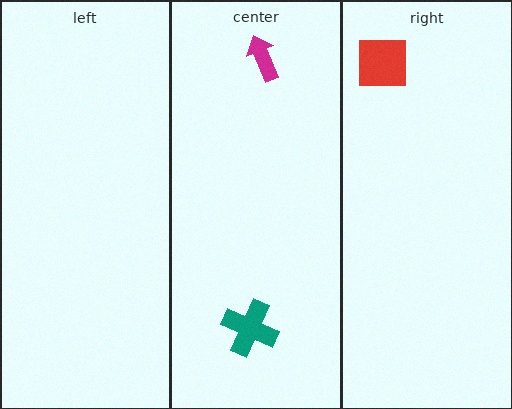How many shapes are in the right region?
1.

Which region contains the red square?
The right region.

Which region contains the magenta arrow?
The center region.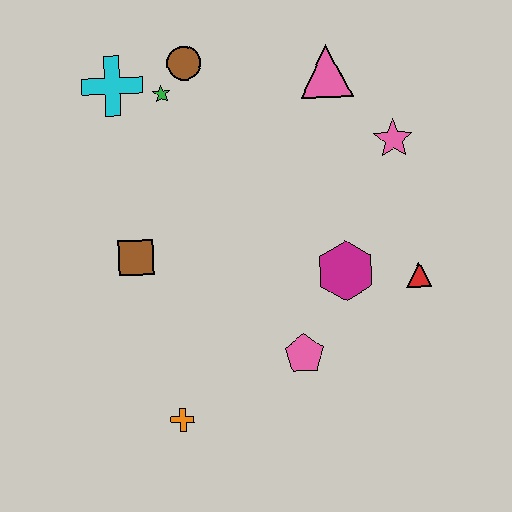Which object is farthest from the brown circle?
The orange cross is farthest from the brown circle.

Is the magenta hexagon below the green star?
Yes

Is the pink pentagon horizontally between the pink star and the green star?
Yes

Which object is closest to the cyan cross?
The green star is closest to the cyan cross.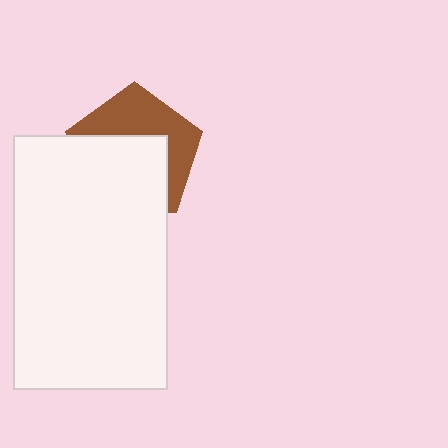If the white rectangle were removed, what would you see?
You would see the complete brown pentagon.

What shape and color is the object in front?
The object in front is a white rectangle.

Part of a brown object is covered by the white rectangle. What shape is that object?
It is a pentagon.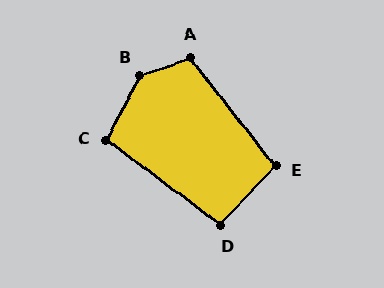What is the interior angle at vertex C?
Approximately 100 degrees (obtuse).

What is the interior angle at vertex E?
Approximately 99 degrees (obtuse).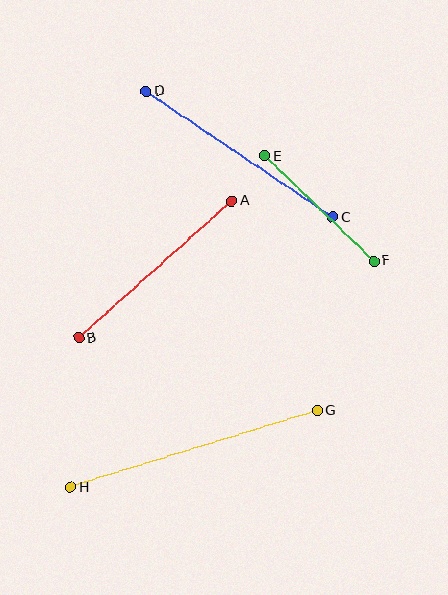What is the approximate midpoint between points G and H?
The midpoint is at approximately (194, 449) pixels.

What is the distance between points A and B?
The distance is approximately 206 pixels.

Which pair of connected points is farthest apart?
Points G and H are farthest apart.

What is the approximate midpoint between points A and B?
The midpoint is at approximately (155, 269) pixels.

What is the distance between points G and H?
The distance is approximately 258 pixels.